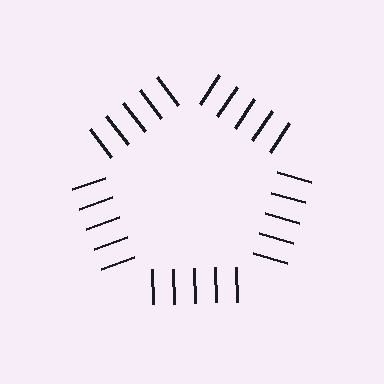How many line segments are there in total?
25 — 5 along each of the 5 edges.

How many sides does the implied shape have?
5 sides — the line-ends trace a pentagon.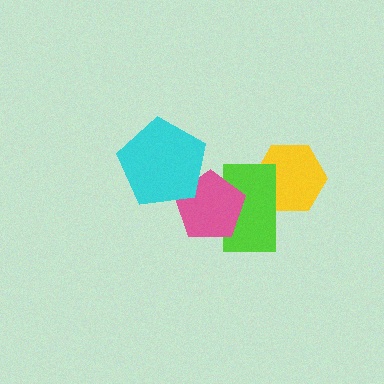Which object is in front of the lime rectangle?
The pink pentagon is in front of the lime rectangle.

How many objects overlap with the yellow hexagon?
1 object overlaps with the yellow hexagon.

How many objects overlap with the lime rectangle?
2 objects overlap with the lime rectangle.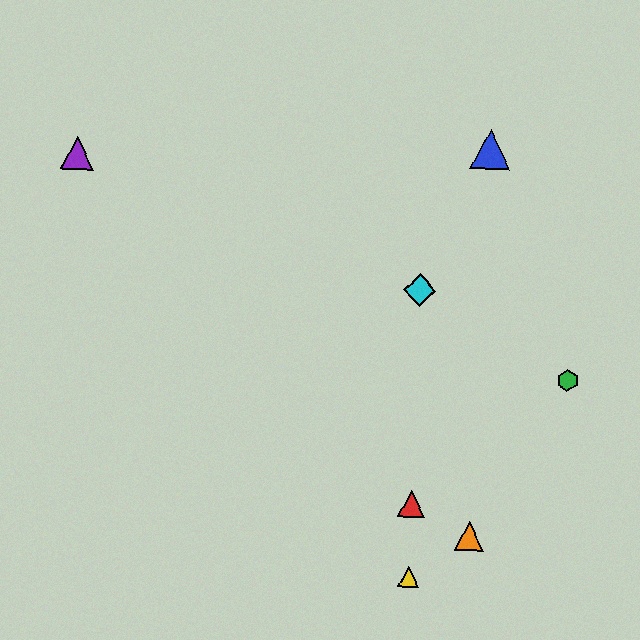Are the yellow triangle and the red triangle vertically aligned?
Yes, both are at x≈408.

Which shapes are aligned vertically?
The red triangle, the yellow triangle, the cyan diamond are aligned vertically.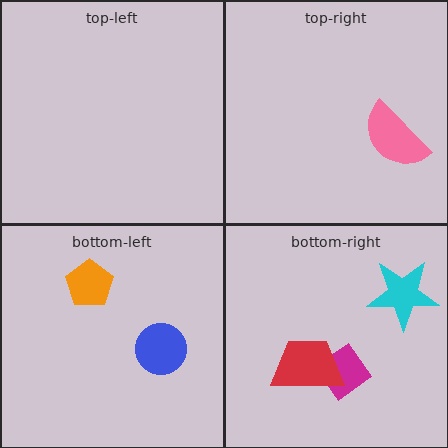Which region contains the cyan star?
The bottom-right region.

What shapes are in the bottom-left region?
The blue circle, the orange pentagon.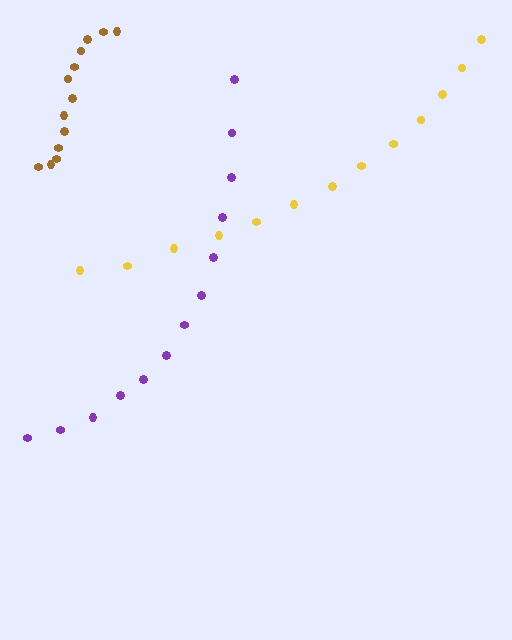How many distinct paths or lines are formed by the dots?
There are 3 distinct paths.